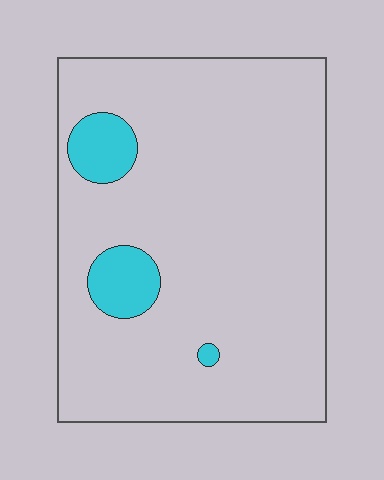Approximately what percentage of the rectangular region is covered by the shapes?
Approximately 10%.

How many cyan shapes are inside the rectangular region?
3.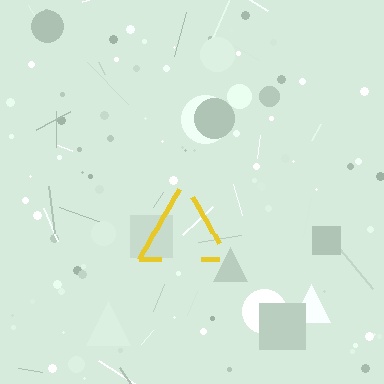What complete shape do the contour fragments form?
The contour fragments form a triangle.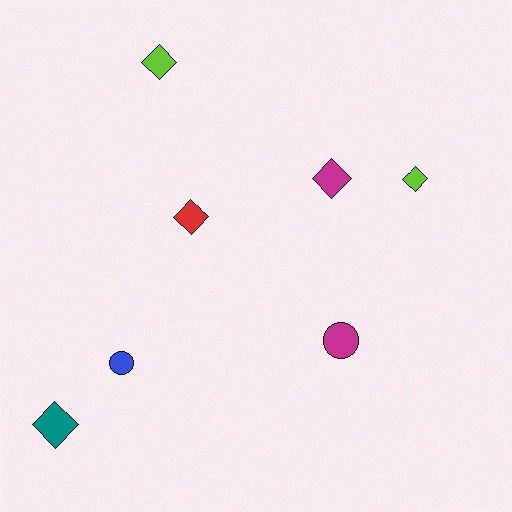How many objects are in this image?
There are 7 objects.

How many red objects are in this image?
There is 1 red object.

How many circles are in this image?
There are 2 circles.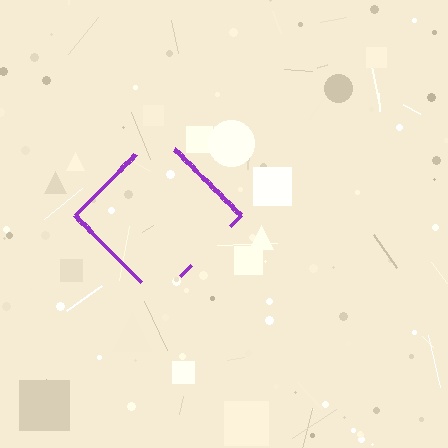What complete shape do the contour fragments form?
The contour fragments form a diamond.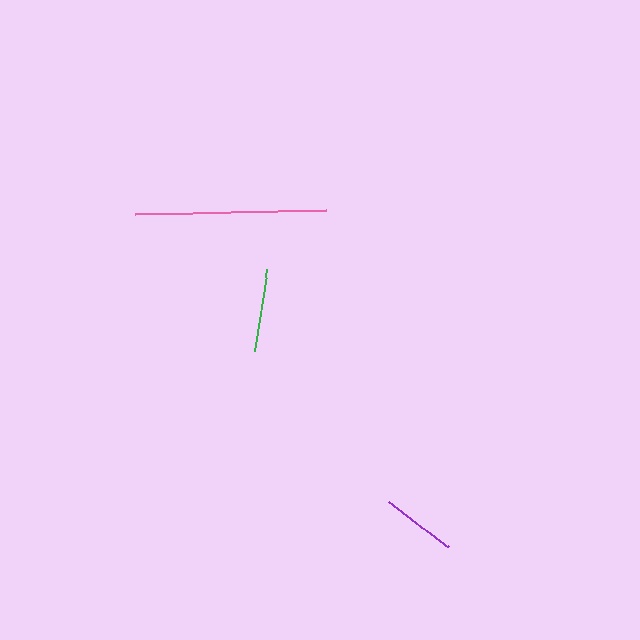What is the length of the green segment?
The green segment is approximately 83 pixels long.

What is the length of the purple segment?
The purple segment is approximately 75 pixels long.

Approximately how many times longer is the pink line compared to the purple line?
The pink line is approximately 2.5 times the length of the purple line.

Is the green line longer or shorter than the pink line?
The pink line is longer than the green line.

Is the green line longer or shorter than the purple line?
The green line is longer than the purple line.